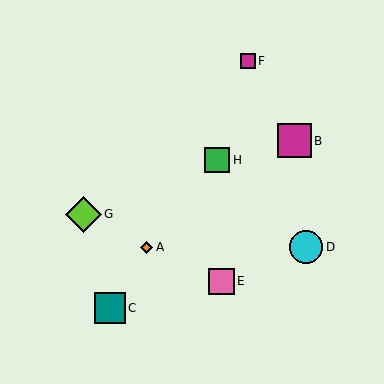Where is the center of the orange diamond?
The center of the orange diamond is at (147, 247).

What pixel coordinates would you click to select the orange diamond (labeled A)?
Click at (147, 247) to select the orange diamond A.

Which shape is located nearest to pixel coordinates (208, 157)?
The green square (labeled H) at (217, 160) is nearest to that location.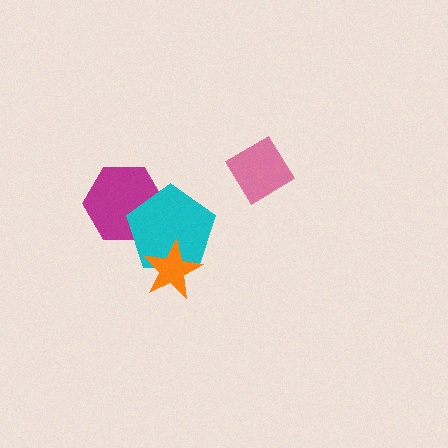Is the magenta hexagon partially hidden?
Yes, it is partially covered by another shape.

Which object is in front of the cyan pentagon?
The orange star is in front of the cyan pentagon.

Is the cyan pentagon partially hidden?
Yes, it is partially covered by another shape.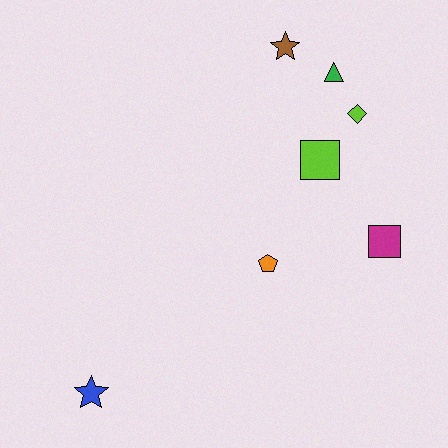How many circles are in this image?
There are no circles.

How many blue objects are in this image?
There is 1 blue object.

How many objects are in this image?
There are 7 objects.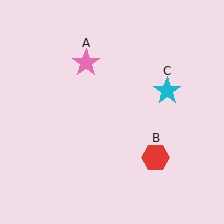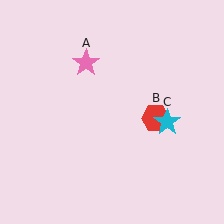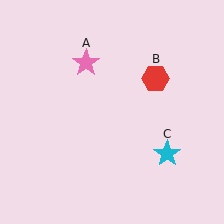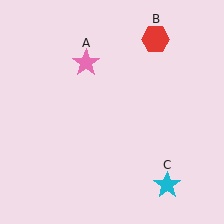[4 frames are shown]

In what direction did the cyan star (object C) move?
The cyan star (object C) moved down.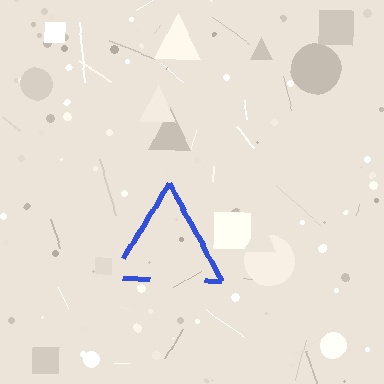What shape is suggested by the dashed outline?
The dashed outline suggests a triangle.